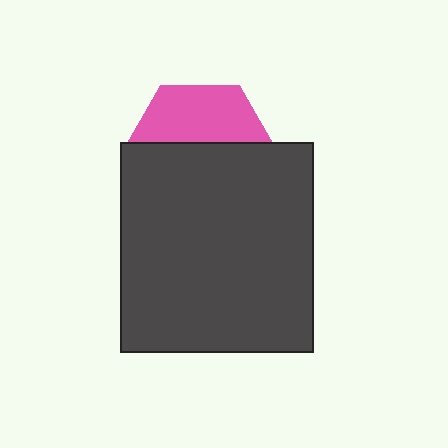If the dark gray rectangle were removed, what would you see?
You would see the complete pink hexagon.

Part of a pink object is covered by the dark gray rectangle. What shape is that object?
It is a hexagon.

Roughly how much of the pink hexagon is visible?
A small part of it is visible (roughly 39%).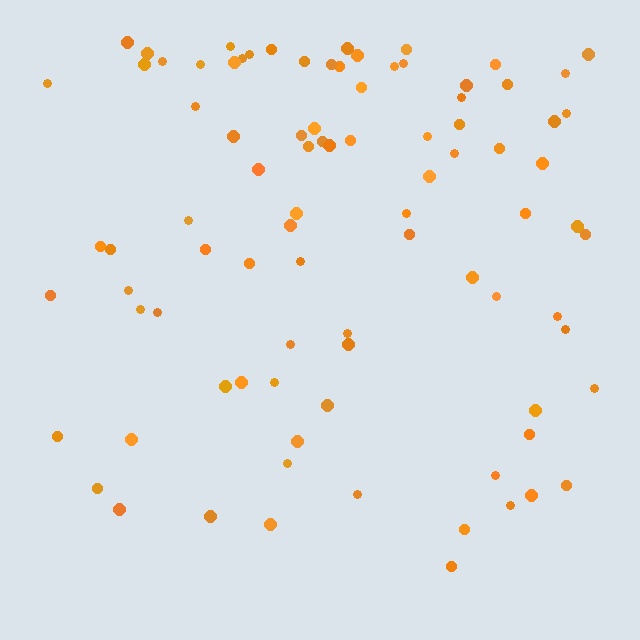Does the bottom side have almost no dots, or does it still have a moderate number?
Still a moderate number, just noticeably fewer than the top.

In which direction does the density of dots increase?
From bottom to top, with the top side densest.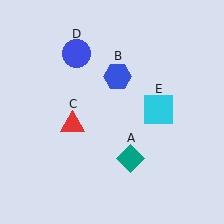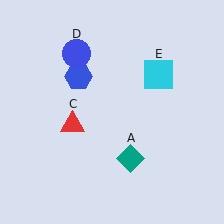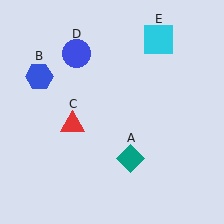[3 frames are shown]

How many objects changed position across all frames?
2 objects changed position: blue hexagon (object B), cyan square (object E).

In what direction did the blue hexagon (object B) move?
The blue hexagon (object B) moved left.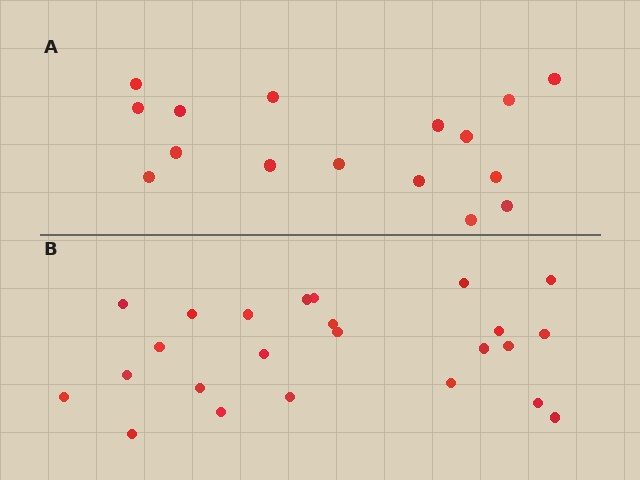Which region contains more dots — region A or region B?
Region B (the bottom region) has more dots.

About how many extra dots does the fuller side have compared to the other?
Region B has roughly 8 or so more dots than region A.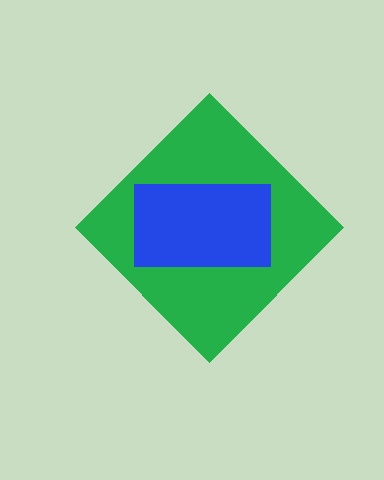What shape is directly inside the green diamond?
The blue rectangle.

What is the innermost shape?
The blue rectangle.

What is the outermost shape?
The green diamond.